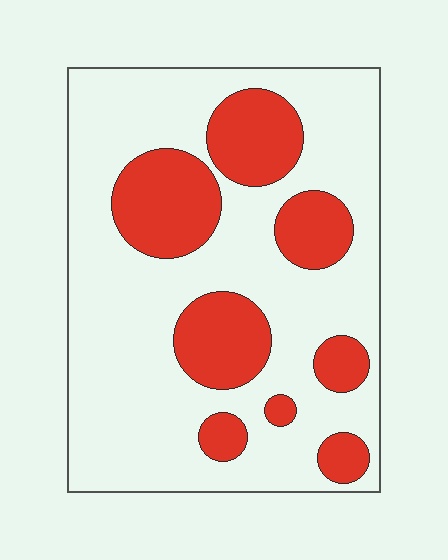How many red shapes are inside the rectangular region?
8.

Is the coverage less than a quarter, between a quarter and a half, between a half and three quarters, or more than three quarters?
Between a quarter and a half.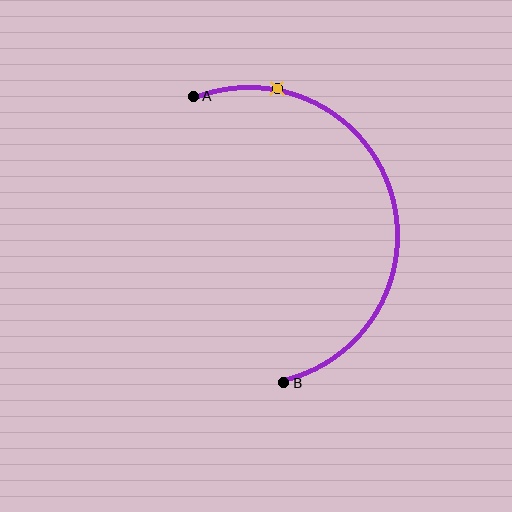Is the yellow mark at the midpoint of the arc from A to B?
No. The yellow mark lies on the arc but is closer to endpoint A. The arc midpoint would be at the point on the curve equidistant along the arc from both A and B.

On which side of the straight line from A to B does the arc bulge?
The arc bulges to the right of the straight line connecting A and B.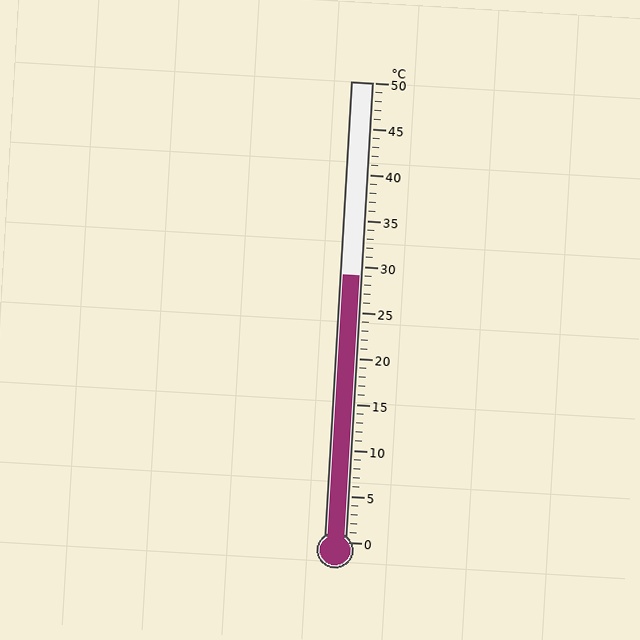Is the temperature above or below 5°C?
The temperature is above 5°C.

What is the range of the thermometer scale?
The thermometer scale ranges from 0°C to 50°C.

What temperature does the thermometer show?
The thermometer shows approximately 29°C.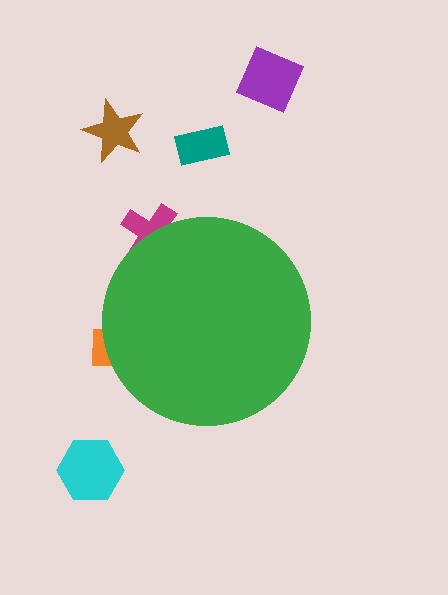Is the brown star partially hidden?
No, the brown star is fully visible.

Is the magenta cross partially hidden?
Yes, the magenta cross is partially hidden behind the green circle.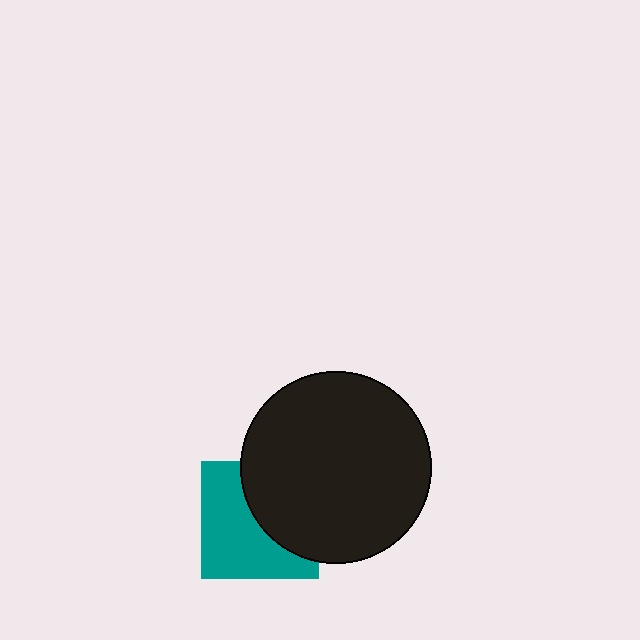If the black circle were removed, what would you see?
You would see the complete teal square.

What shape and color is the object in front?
The object in front is a black circle.